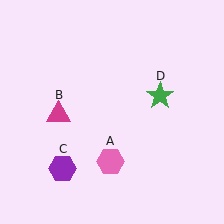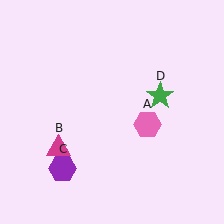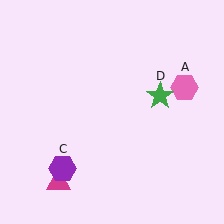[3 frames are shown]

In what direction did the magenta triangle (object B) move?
The magenta triangle (object B) moved down.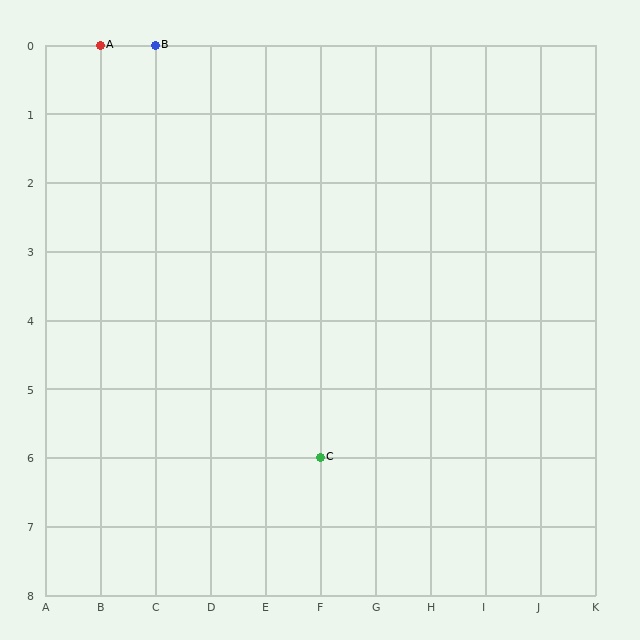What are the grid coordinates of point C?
Point C is at grid coordinates (F, 6).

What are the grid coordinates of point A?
Point A is at grid coordinates (B, 0).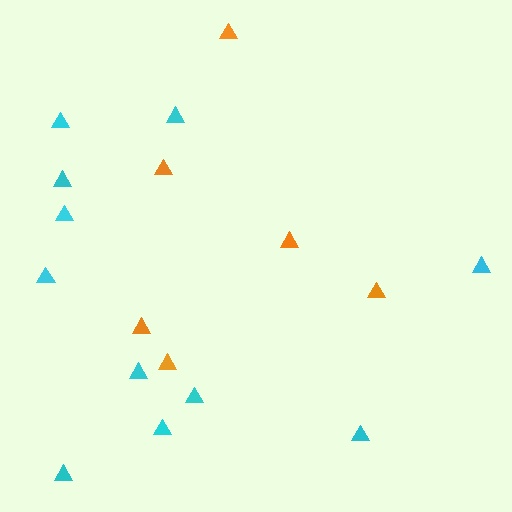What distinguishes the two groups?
There are 2 groups: one group of orange triangles (6) and one group of cyan triangles (11).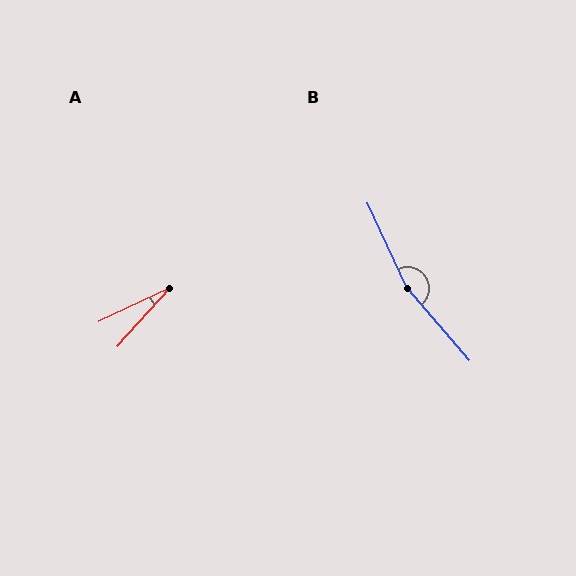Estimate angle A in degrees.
Approximately 22 degrees.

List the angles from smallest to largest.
A (22°), B (164°).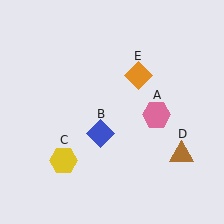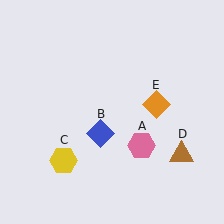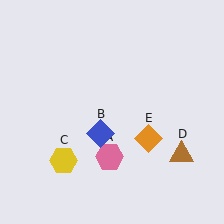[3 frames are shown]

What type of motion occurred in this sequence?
The pink hexagon (object A), orange diamond (object E) rotated clockwise around the center of the scene.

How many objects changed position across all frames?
2 objects changed position: pink hexagon (object A), orange diamond (object E).